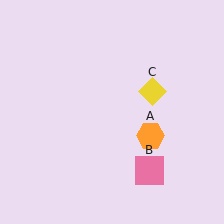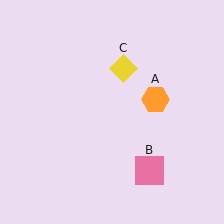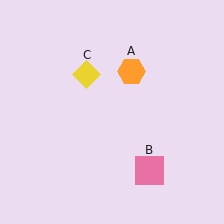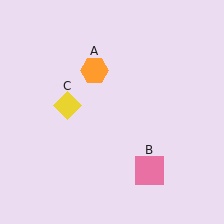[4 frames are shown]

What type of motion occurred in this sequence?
The orange hexagon (object A), yellow diamond (object C) rotated counterclockwise around the center of the scene.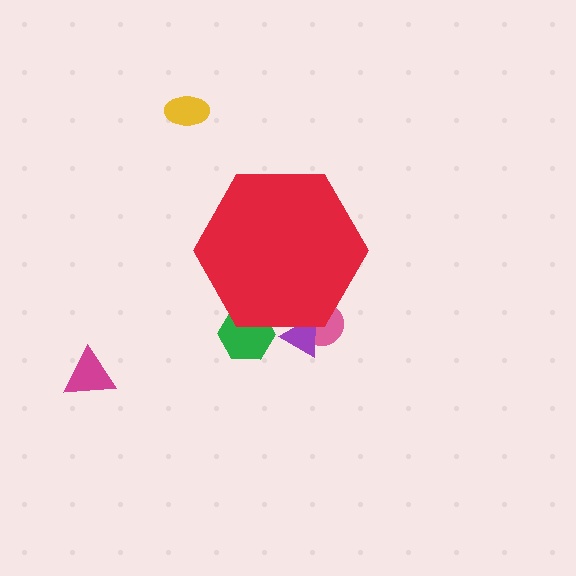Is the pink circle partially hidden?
Yes, the pink circle is partially hidden behind the red hexagon.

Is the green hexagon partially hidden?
Yes, the green hexagon is partially hidden behind the red hexagon.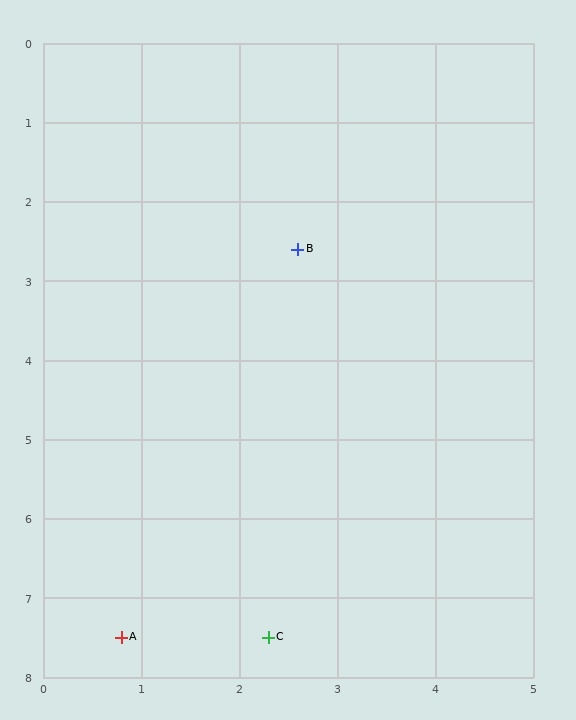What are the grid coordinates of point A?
Point A is at approximately (0.8, 7.5).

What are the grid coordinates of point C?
Point C is at approximately (2.3, 7.5).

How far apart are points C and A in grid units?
Points C and A are about 1.5 grid units apart.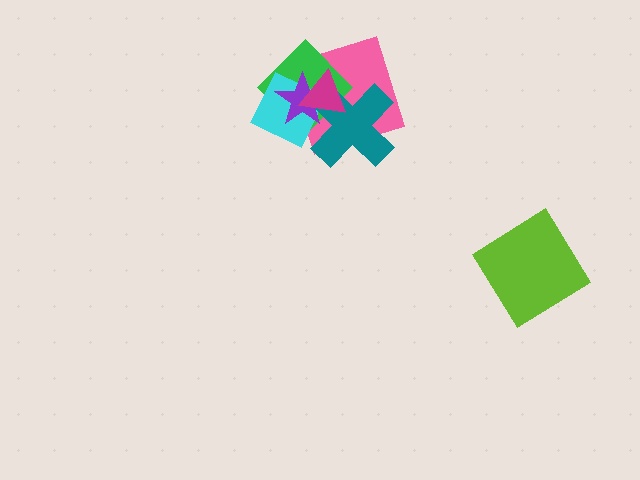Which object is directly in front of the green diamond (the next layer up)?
The cyan diamond is directly in front of the green diamond.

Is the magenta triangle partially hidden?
No, no other shape covers it.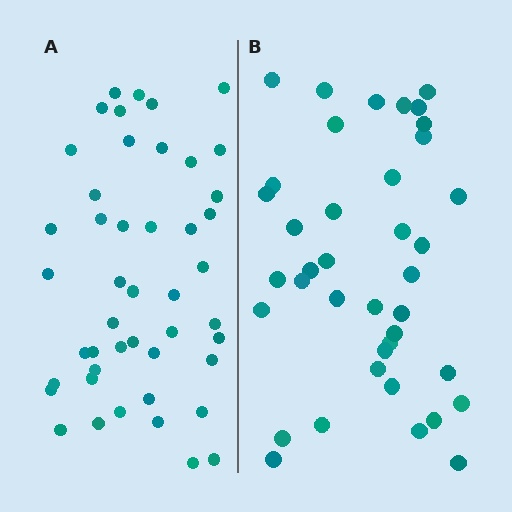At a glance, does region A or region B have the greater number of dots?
Region A (the left region) has more dots.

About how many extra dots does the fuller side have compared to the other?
Region A has roughly 8 or so more dots than region B.